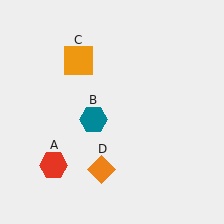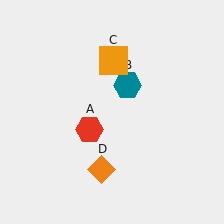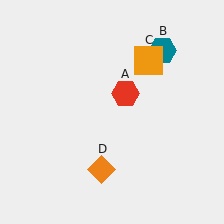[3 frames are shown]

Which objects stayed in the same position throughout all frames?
Orange diamond (object D) remained stationary.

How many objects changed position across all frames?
3 objects changed position: red hexagon (object A), teal hexagon (object B), orange square (object C).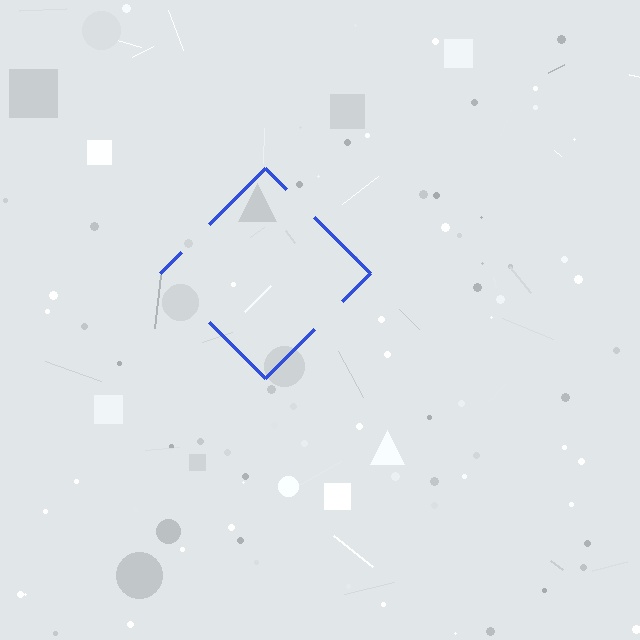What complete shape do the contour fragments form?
The contour fragments form a diamond.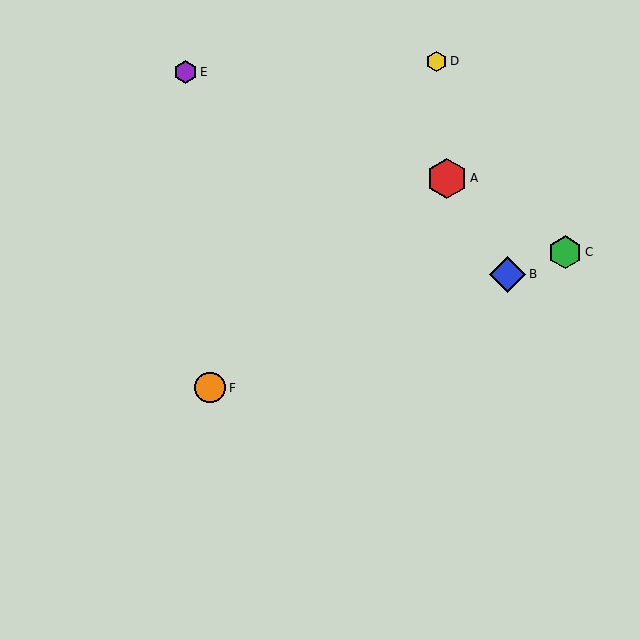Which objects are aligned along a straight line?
Objects B, C, F are aligned along a straight line.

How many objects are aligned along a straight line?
3 objects (B, C, F) are aligned along a straight line.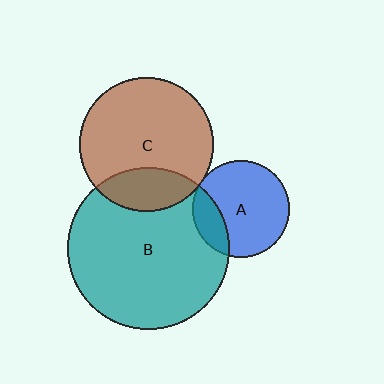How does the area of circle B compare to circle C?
Approximately 1.5 times.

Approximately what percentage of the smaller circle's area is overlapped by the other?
Approximately 5%.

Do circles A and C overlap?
Yes.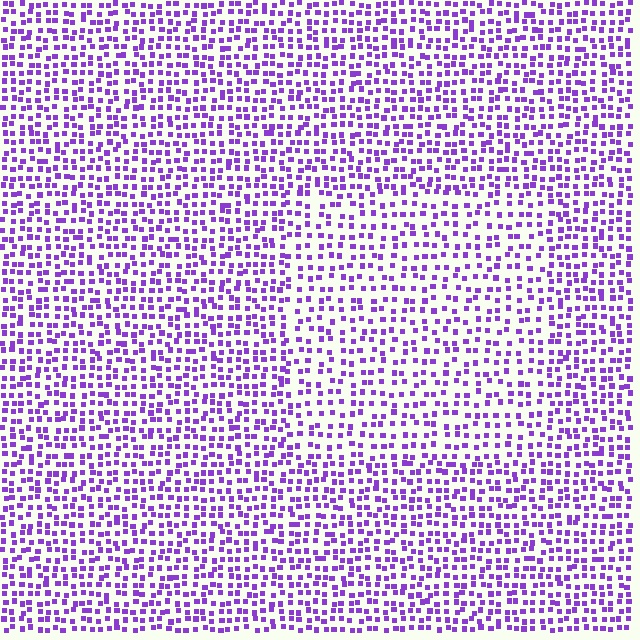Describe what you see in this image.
The image contains small purple elements arranged at two different densities. A rectangle-shaped region is visible where the elements are less densely packed than the surrounding area.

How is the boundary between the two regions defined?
The boundary is defined by a change in element density (approximately 1.5x ratio). All elements are the same color, size, and shape.